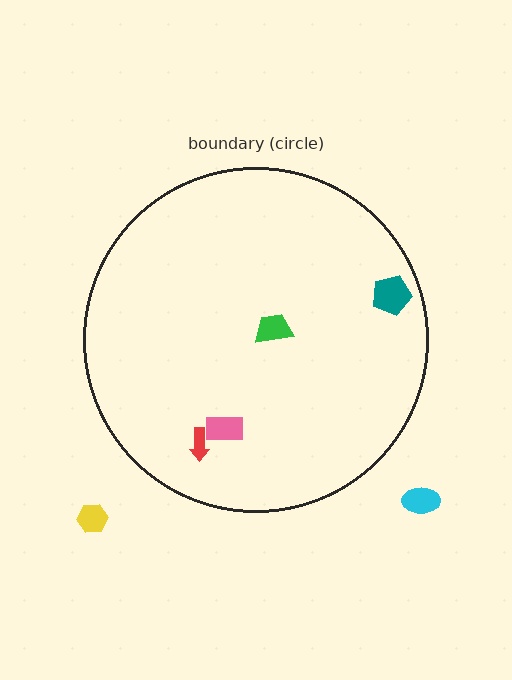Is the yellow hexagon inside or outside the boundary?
Outside.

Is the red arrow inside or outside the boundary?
Inside.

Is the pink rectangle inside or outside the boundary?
Inside.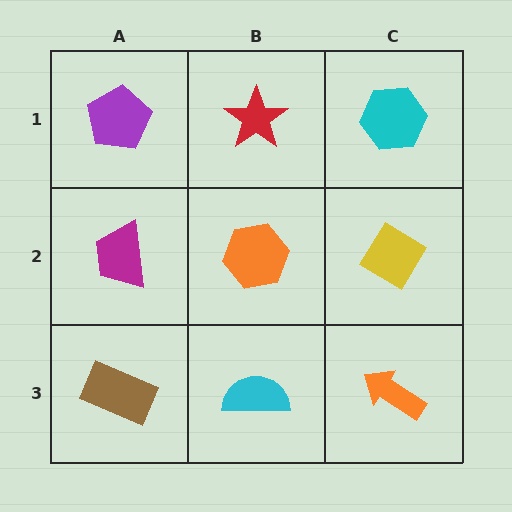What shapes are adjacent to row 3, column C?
A yellow diamond (row 2, column C), a cyan semicircle (row 3, column B).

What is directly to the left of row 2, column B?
A magenta trapezoid.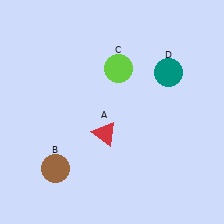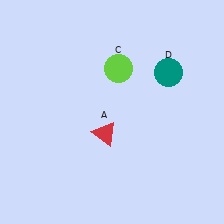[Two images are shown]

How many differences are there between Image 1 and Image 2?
There is 1 difference between the two images.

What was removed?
The brown circle (B) was removed in Image 2.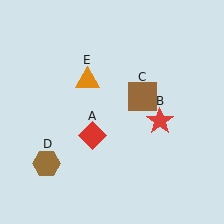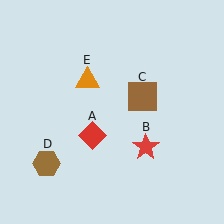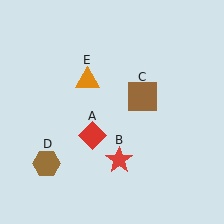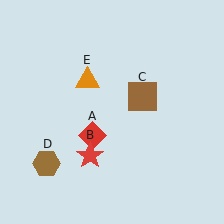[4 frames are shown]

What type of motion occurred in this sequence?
The red star (object B) rotated clockwise around the center of the scene.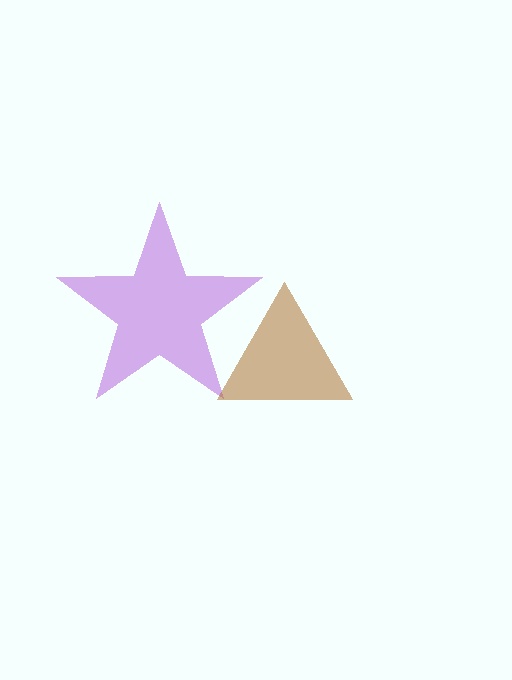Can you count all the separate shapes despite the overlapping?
Yes, there are 2 separate shapes.